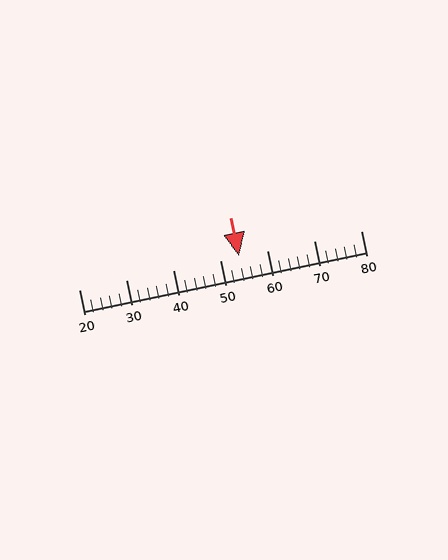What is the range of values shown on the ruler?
The ruler shows values from 20 to 80.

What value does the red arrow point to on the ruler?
The red arrow points to approximately 54.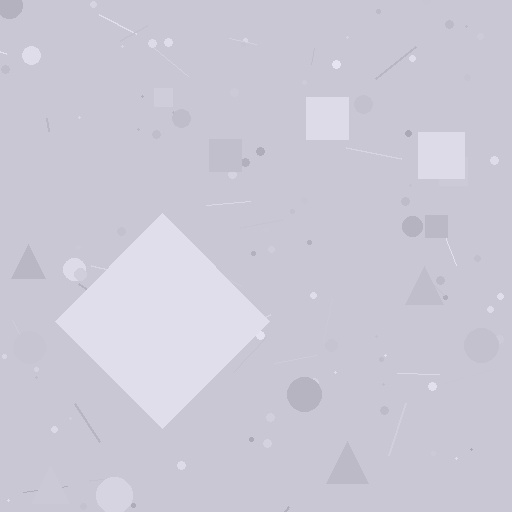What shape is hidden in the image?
A diamond is hidden in the image.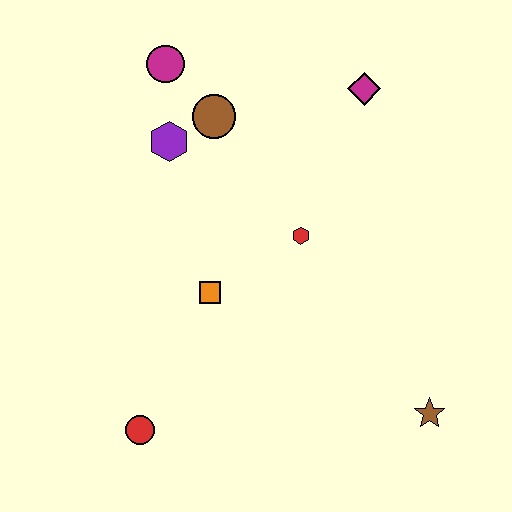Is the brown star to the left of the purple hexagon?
No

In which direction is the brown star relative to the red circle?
The brown star is to the right of the red circle.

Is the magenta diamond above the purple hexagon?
Yes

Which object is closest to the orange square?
The red hexagon is closest to the orange square.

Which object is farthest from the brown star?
The magenta circle is farthest from the brown star.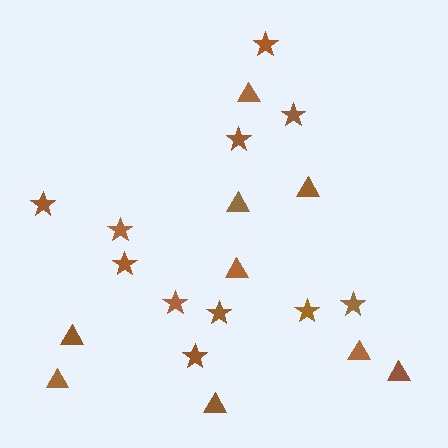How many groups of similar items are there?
There are 2 groups: one group of stars (11) and one group of triangles (9).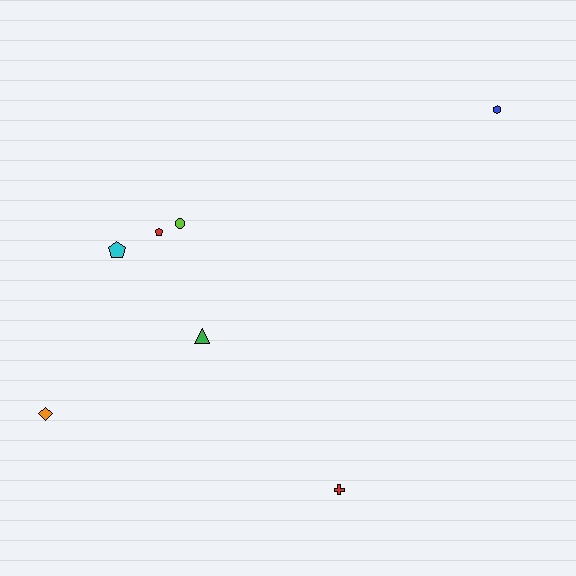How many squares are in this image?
There are no squares.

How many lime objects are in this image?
There is 1 lime object.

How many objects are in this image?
There are 7 objects.